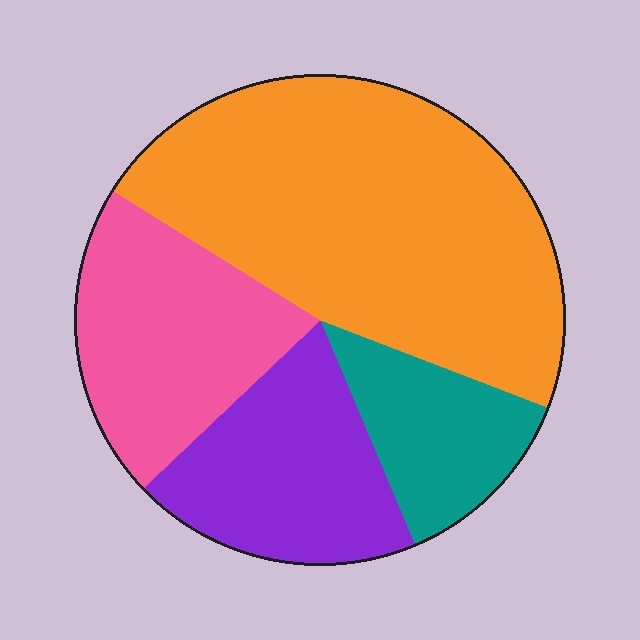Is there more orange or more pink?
Orange.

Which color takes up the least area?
Teal, at roughly 15%.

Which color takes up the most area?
Orange, at roughly 45%.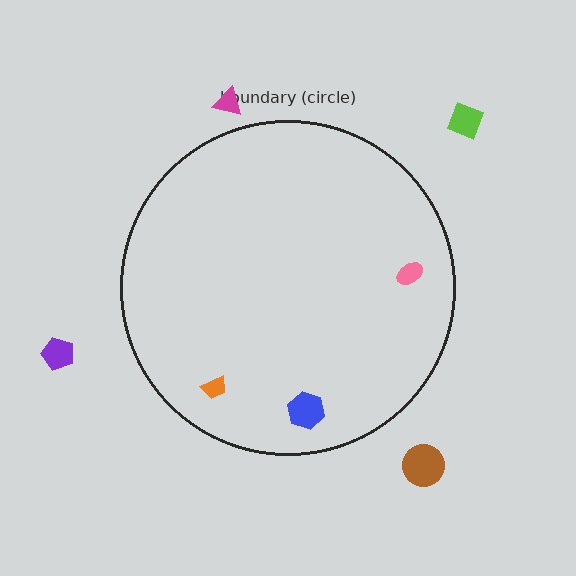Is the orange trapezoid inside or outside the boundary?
Inside.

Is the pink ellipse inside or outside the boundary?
Inside.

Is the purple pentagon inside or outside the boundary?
Outside.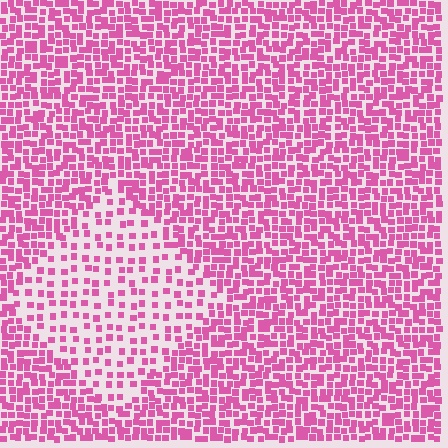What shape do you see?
I see a diamond.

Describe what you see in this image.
The image contains small pink elements arranged at two different densities. A diamond-shaped region is visible where the elements are less densely packed than the surrounding area.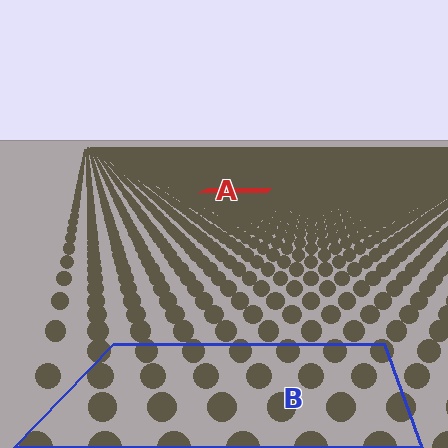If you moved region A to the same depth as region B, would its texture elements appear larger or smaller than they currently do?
They would appear larger. At a closer depth, the same texture elements are projected at a bigger on-screen size.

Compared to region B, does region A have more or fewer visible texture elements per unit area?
Region A has more texture elements per unit area — they are packed more densely because it is farther away.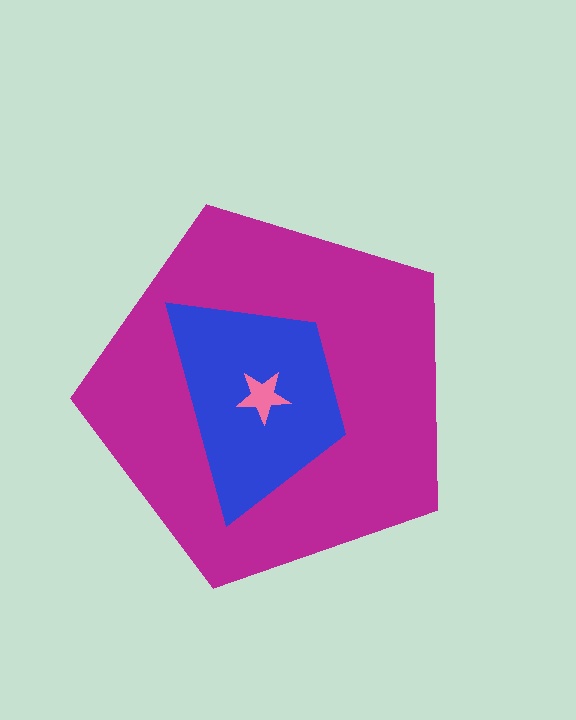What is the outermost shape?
The magenta pentagon.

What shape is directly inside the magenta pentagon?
The blue trapezoid.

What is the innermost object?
The pink star.